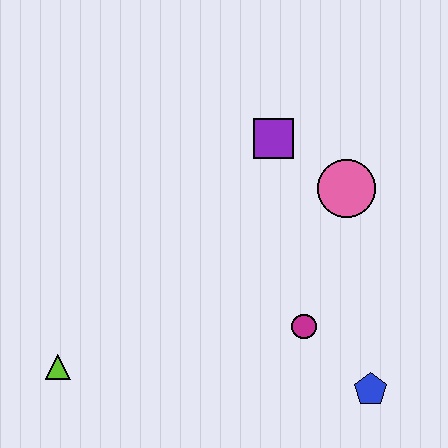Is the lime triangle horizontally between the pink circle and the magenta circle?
No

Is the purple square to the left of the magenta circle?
Yes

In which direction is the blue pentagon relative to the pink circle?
The blue pentagon is below the pink circle.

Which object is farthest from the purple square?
The lime triangle is farthest from the purple square.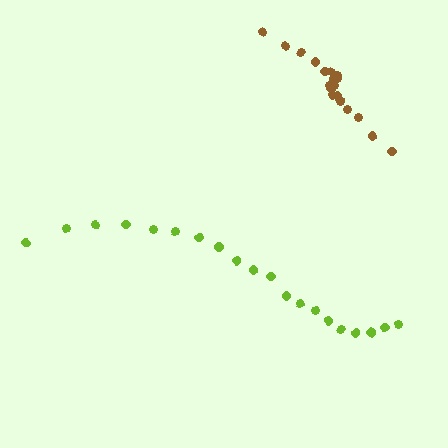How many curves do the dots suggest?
There are 2 distinct paths.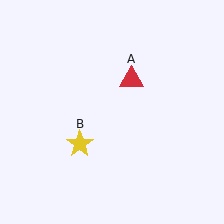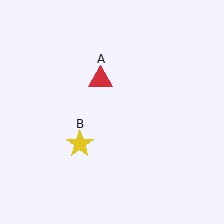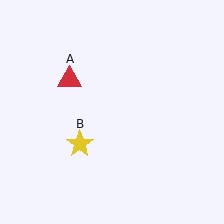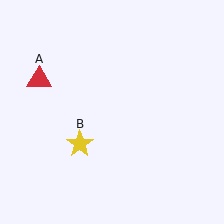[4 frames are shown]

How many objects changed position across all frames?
1 object changed position: red triangle (object A).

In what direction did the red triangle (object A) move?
The red triangle (object A) moved left.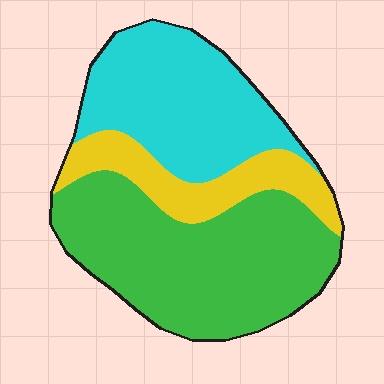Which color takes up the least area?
Yellow, at roughly 20%.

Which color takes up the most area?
Green, at roughly 50%.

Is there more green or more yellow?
Green.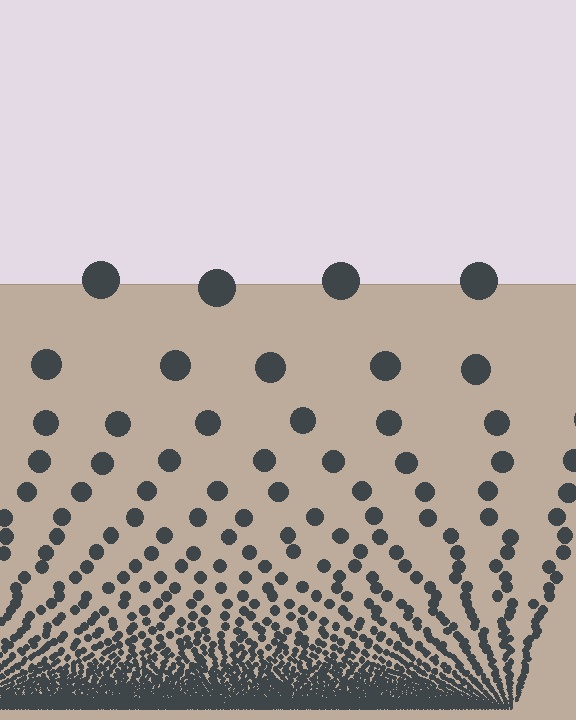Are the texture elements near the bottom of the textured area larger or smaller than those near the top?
Smaller. The gradient is inverted — elements near the bottom are smaller and denser.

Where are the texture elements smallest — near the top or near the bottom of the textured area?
Near the bottom.